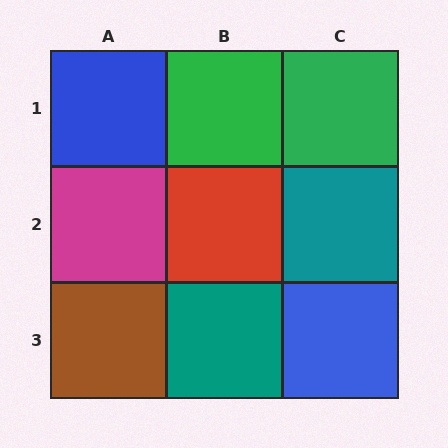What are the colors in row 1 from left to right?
Blue, green, green.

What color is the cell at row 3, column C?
Blue.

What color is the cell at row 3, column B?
Teal.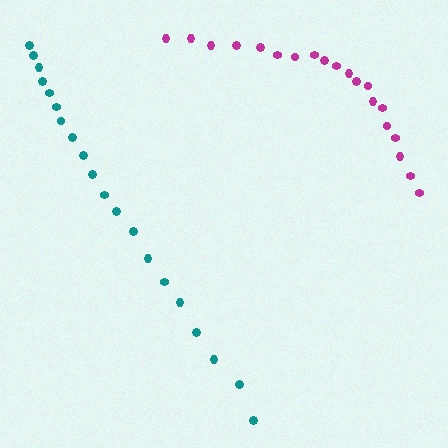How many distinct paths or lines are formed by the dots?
There are 2 distinct paths.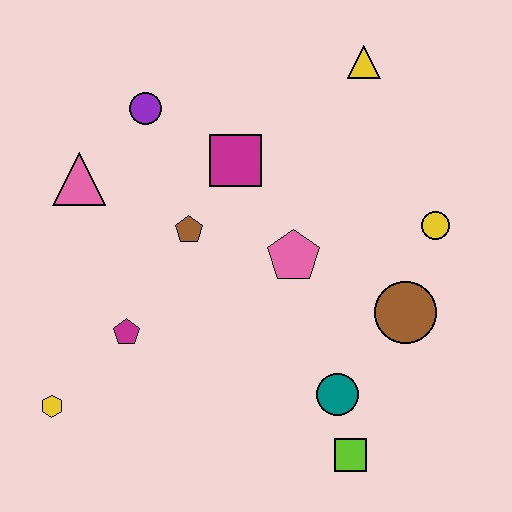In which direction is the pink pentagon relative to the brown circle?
The pink pentagon is to the left of the brown circle.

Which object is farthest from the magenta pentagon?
The yellow triangle is farthest from the magenta pentagon.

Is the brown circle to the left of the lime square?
No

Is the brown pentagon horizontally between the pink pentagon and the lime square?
No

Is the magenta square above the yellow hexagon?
Yes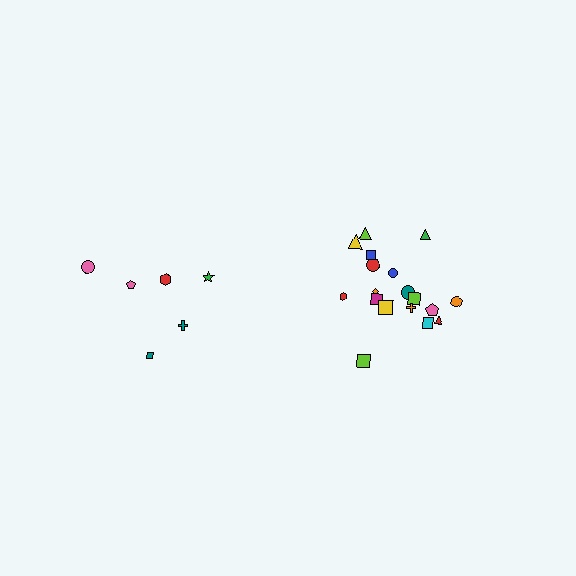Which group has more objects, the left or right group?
The right group.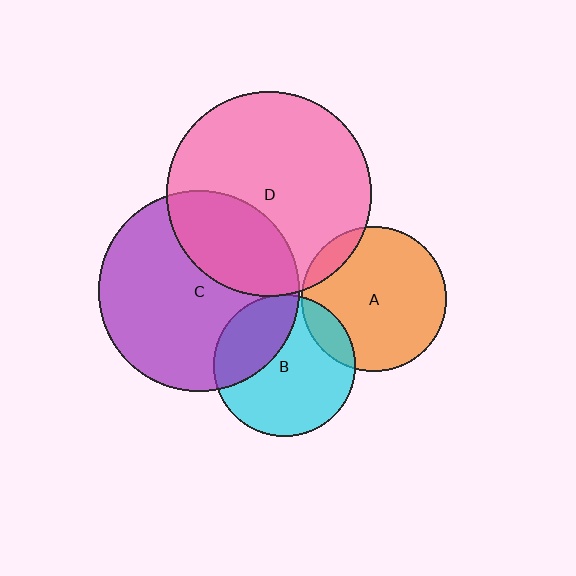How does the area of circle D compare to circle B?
Approximately 2.1 times.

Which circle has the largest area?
Circle D (pink).